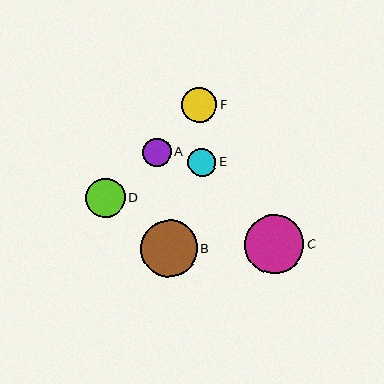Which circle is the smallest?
Circle E is the smallest with a size of approximately 28 pixels.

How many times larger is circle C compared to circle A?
Circle C is approximately 2.1 times the size of circle A.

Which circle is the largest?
Circle C is the largest with a size of approximately 59 pixels.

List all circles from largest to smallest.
From largest to smallest: C, B, D, F, A, E.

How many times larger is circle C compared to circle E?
Circle C is approximately 2.1 times the size of circle E.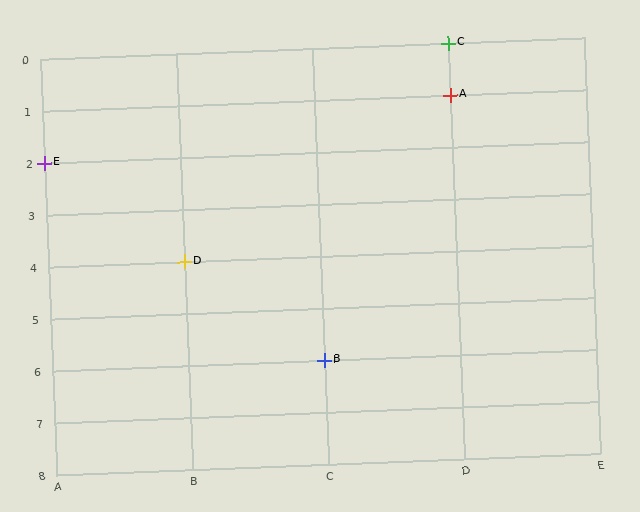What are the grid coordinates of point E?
Point E is at grid coordinates (A, 2).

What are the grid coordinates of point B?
Point B is at grid coordinates (C, 6).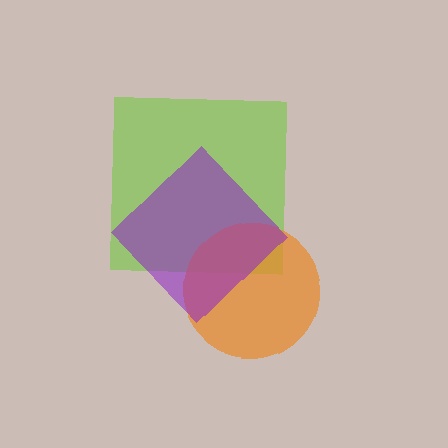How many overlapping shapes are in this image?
There are 3 overlapping shapes in the image.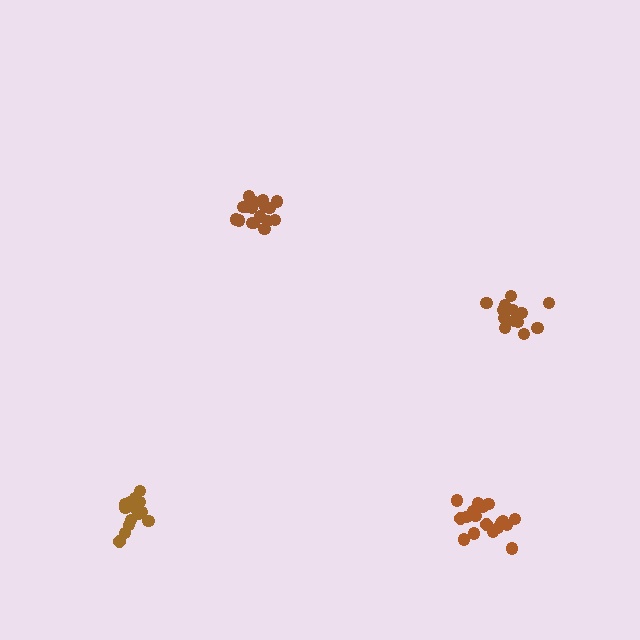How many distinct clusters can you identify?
There are 4 distinct clusters.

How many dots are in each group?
Group 1: 18 dots, Group 2: 17 dots, Group 3: 14 dots, Group 4: 14 dots (63 total).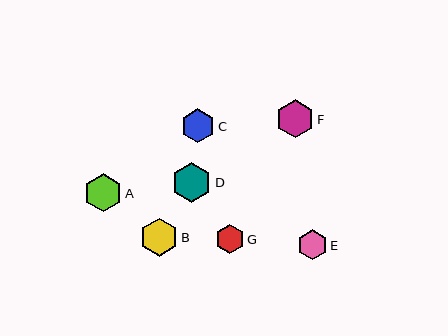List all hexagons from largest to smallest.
From largest to smallest: D, A, F, B, C, E, G.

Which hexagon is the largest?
Hexagon D is the largest with a size of approximately 40 pixels.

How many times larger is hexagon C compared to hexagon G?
Hexagon C is approximately 1.2 times the size of hexagon G.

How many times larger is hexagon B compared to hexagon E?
Hexagon B is approximately 1.3 times the size of hexagon E.